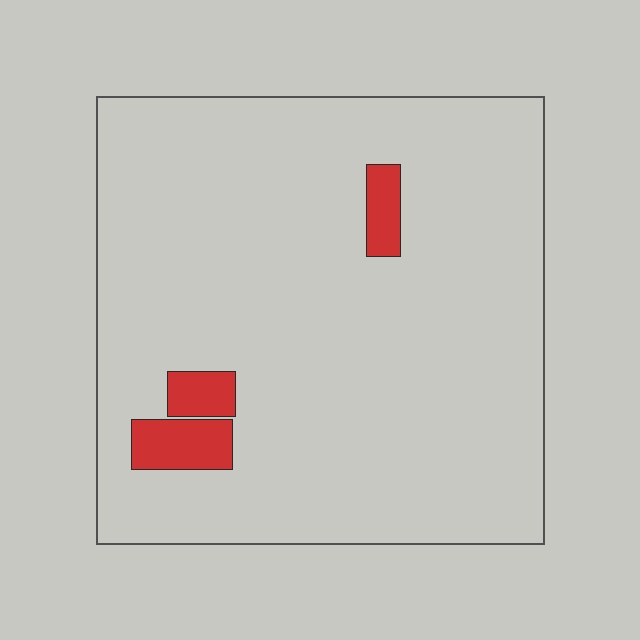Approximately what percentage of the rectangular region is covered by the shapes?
Approximately 5%.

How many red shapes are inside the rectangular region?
3.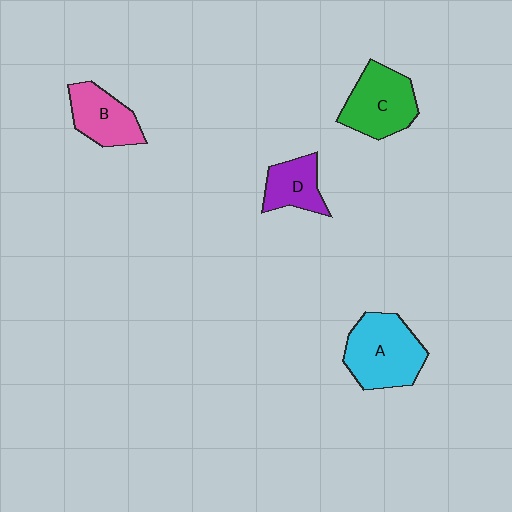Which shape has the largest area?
Shape A (cyan).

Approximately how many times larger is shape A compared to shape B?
Approximately 1.5 times.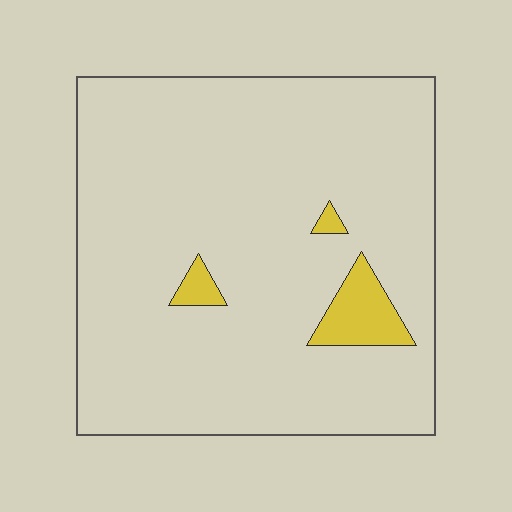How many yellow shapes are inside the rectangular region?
3.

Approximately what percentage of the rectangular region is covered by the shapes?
Approximately 5%.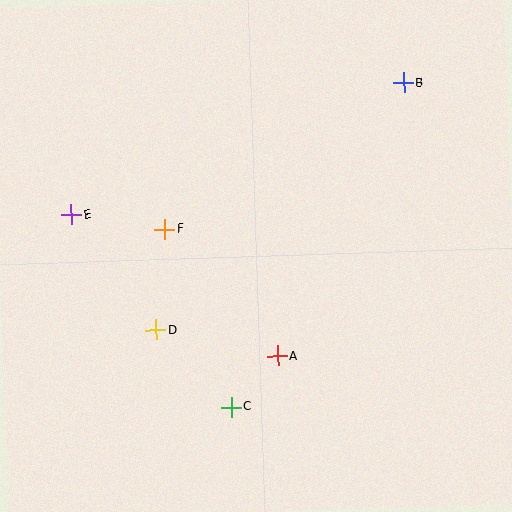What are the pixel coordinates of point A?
Point A is at (278, 356).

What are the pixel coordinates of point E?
Point E is at (71, 215).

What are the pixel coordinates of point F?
Point F is at (165, 229).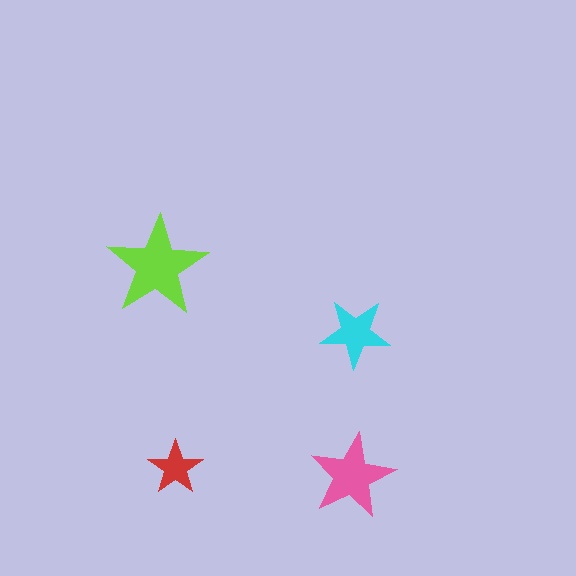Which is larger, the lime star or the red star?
The lime one.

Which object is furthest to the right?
The cyan star is rightmost.